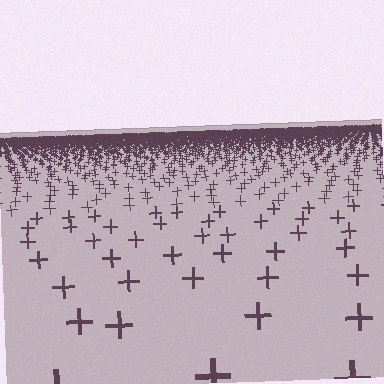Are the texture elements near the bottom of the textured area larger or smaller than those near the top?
Larger. Near the bottom, elements are closer to the viewer and appear at a bigger on-screen size.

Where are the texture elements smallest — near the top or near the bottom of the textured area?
Near the top.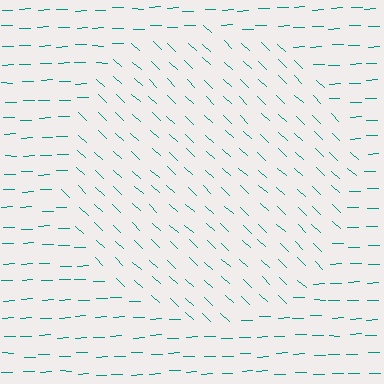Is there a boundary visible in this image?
Yes, there is a texture boundary formed by a change in line orientation.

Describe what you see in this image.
The image is filled with small teal line segments. A circle region in the image has lines oriented differently from the surrounding lines, creating a visible texture boundary.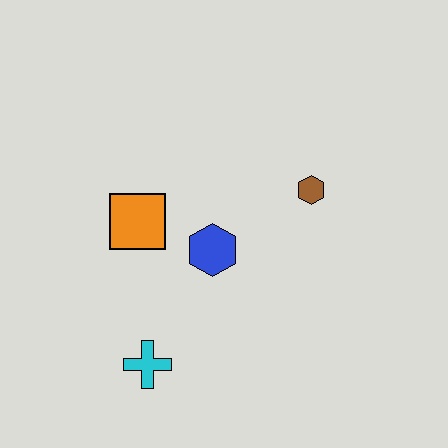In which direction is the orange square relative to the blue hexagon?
The orange square is to the left of the blue hexagon.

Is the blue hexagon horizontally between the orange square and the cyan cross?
No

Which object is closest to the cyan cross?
The blue hexagon is closest to the cyan cross.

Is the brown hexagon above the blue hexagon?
Yes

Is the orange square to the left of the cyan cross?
Yes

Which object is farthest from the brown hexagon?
The cyan cross is farthest from the brown hexagon.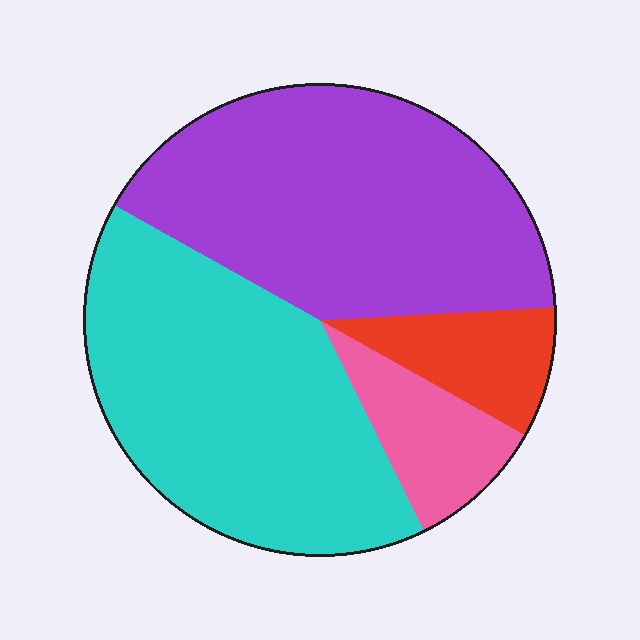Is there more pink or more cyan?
Cyan.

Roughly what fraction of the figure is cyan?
Cyan covers roughly 40% of the figure.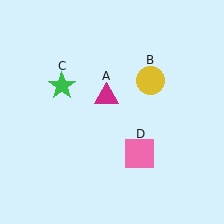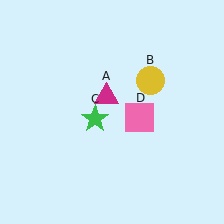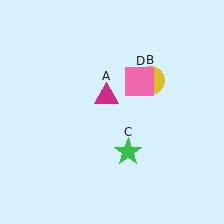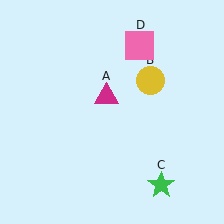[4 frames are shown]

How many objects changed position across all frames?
2 objects changed position: green star (object C), pink square (object D).